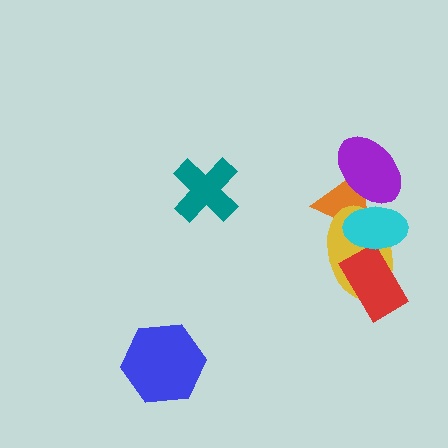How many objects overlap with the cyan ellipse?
4 objects overlap with the cyan ellipse.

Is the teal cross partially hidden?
No, no other shape covers it.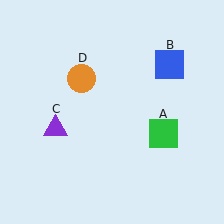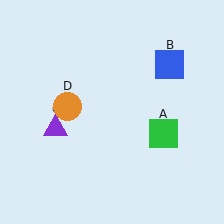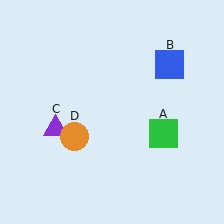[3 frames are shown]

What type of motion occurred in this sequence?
The orange circle (object D) rotated counterclockwise around the center of the scene.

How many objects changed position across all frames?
1 object changed position: orange circle (object D).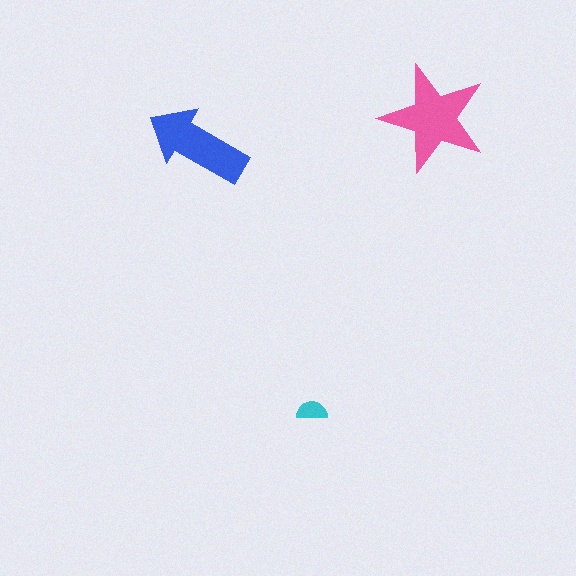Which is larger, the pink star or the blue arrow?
The pink star.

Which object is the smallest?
The cyan semicircle.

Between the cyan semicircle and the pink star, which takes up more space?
The pink star.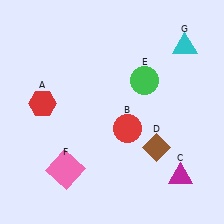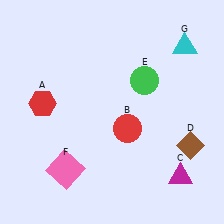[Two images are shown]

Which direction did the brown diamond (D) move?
The brown diamond (D) moved right.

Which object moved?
The brown diamond (D) moved right.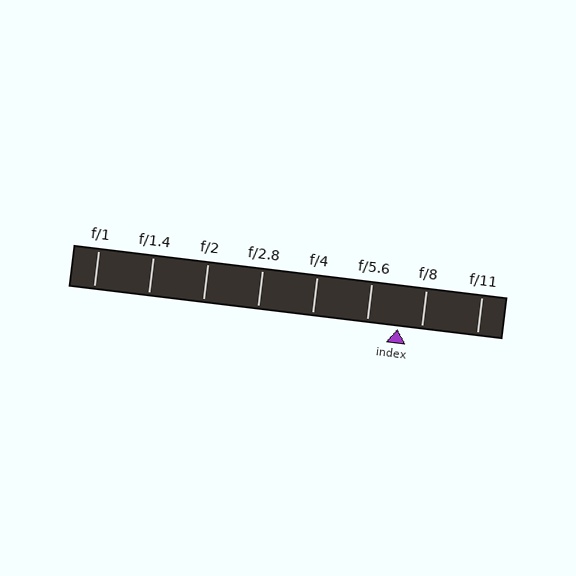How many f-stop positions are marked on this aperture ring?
There are 8 f-stop positions marked.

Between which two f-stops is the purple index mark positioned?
The index mark is between f/5.6 and f/8.